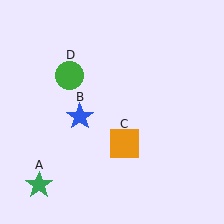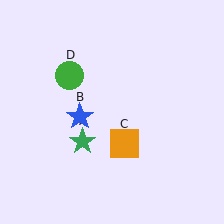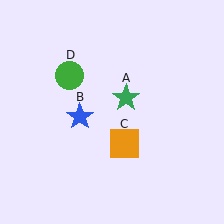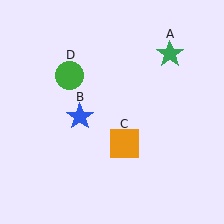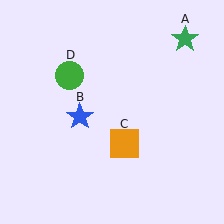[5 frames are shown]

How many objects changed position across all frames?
1 object changed position: green star (object A).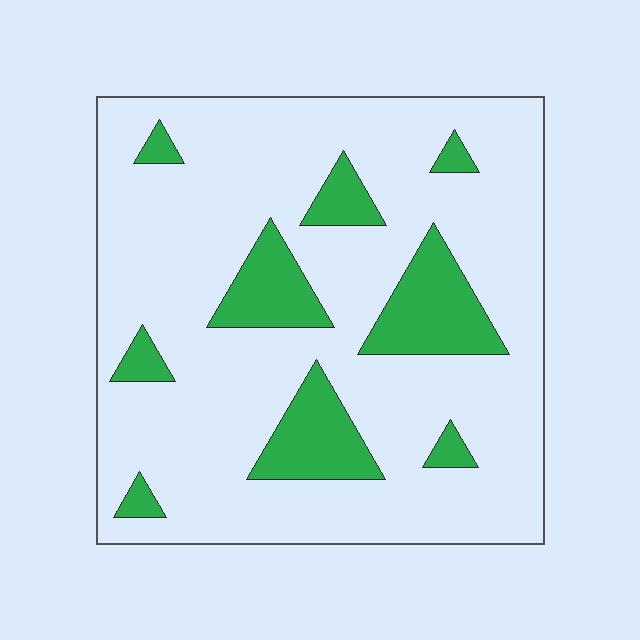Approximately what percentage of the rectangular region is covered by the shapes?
Approximately 20%.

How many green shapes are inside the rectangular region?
9.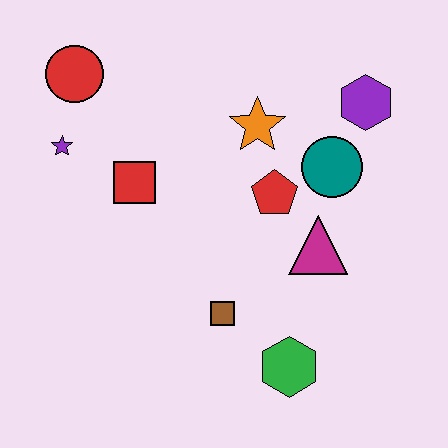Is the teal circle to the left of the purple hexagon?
Yes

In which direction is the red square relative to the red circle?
The red square is below the red circle.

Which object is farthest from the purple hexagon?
The purple star is farthest from the purple hexagon.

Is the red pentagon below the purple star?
Yes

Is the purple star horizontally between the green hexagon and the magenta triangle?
No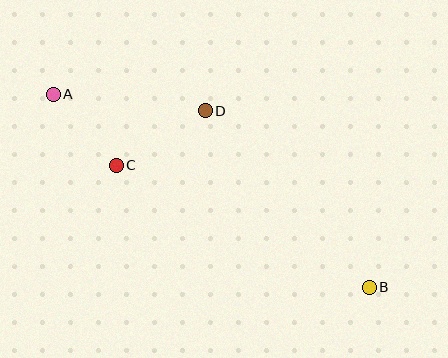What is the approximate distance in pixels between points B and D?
The distance between B and D is approximately 241 pixels.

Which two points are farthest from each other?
Points A and B are farthest from each other.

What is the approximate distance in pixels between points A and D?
The distance between A and D is approximately 153 pixels.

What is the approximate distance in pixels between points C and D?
The distance between C and D is approximately 104 pixels.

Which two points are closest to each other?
Points A and C are closest to each other.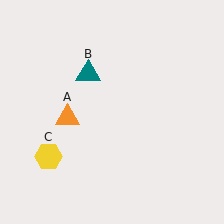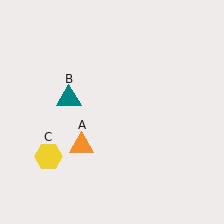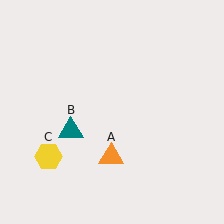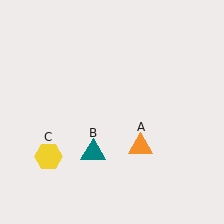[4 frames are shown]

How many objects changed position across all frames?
2 objects changed position: orange triangle (object A), teal triangle (object B).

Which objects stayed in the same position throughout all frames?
Yellow hexagon (object C) remained stationary.